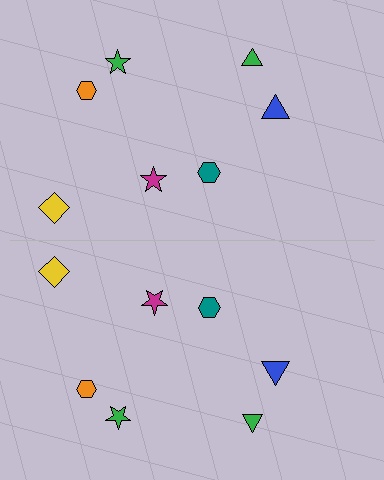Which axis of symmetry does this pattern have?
The pattern has a horizontal axis of symmetry running through the center of the image.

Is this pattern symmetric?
Yes, this pattern has bilateral (reflection) symmetry.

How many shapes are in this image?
There are 14 shapes in this image.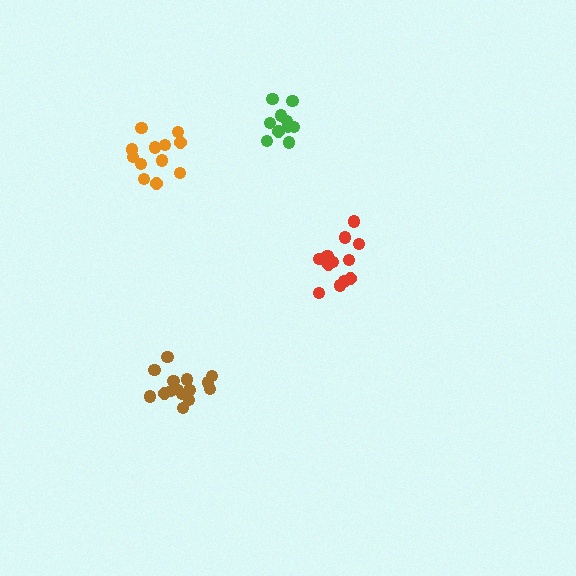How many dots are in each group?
Group 1: 15 dots, Group 2: 12 dots, Group 3: 10 dots, Group 4: 12 dots (49 total).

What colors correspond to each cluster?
The clusters are colored: brown, orange, green, red.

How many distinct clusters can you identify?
There are 4 distinct clusters.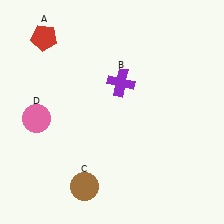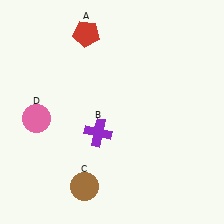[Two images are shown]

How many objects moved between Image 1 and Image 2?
2 objects moved between the two images.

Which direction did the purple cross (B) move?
The purple cross (B) moved down.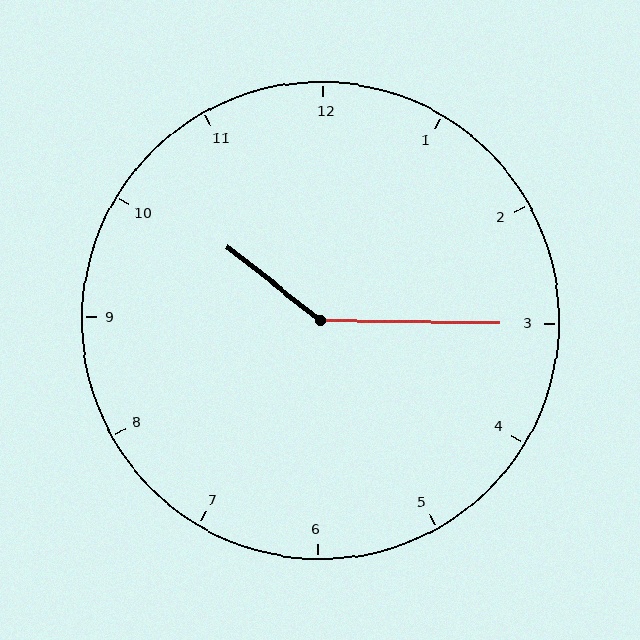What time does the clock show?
10:15.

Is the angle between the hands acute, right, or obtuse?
It is obtuse.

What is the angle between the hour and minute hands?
Approximately 142 degrees.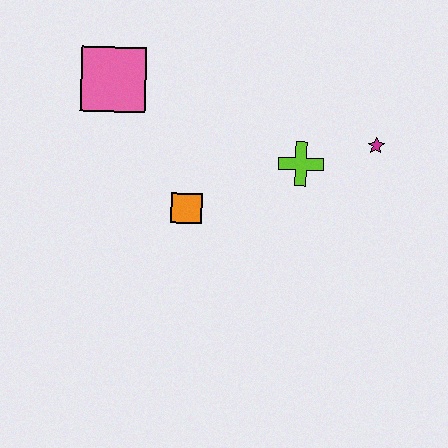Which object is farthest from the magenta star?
The pink square is farthest from the magenta star.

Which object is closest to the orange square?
The lime cross is closest to the orange square.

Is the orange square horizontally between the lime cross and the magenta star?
No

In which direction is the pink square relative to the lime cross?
The pink square is to the left of the lime cross.